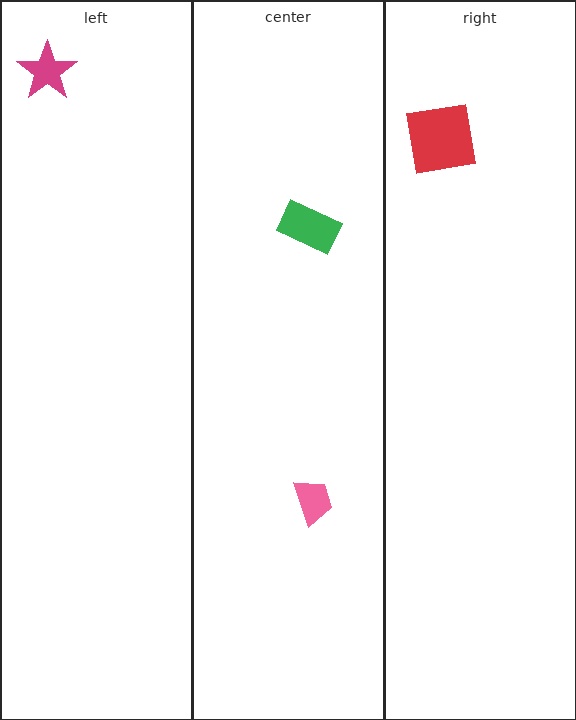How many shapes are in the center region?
2.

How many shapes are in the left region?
1.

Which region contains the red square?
The right region.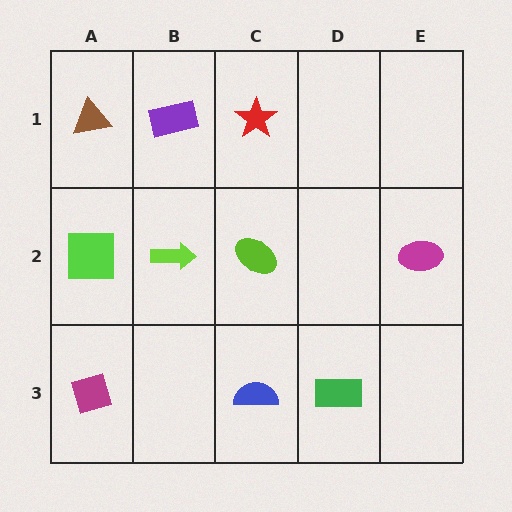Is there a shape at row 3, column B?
No, that cell is empty.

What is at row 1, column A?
A brown triangle.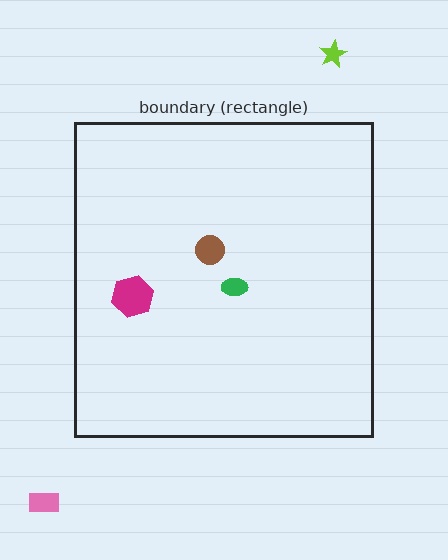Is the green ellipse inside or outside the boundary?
Inside.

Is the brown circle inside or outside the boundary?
Inside.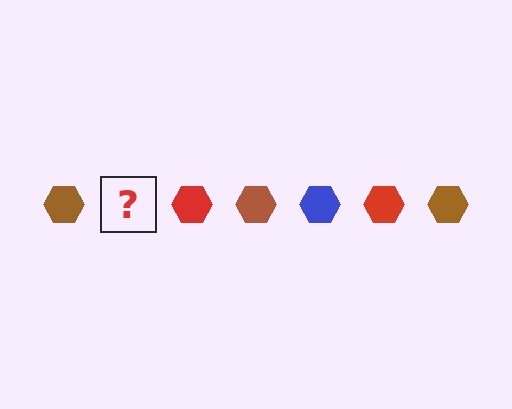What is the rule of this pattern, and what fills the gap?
The rule is that the pattern cycles through brown, blue, red hexagons. The gap should be filled with a blue hexagon.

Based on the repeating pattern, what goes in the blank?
The blank should be a blue hexagon.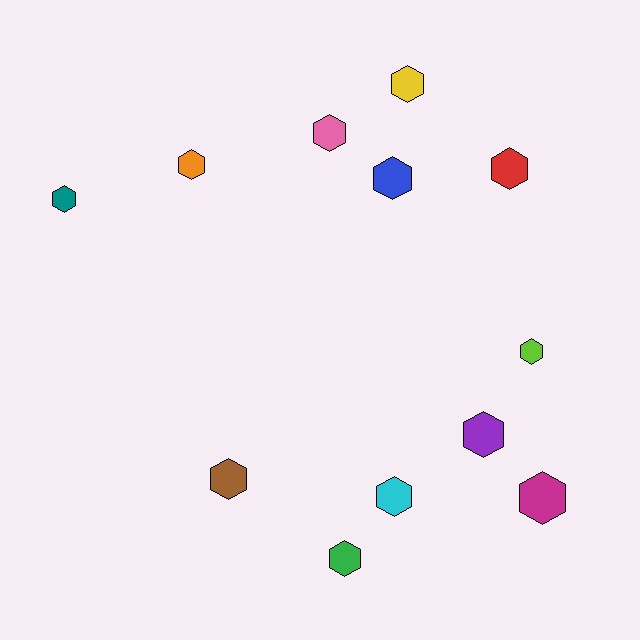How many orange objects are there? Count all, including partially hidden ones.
There is 1 orange object.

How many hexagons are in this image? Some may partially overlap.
There are 12 hexagons.